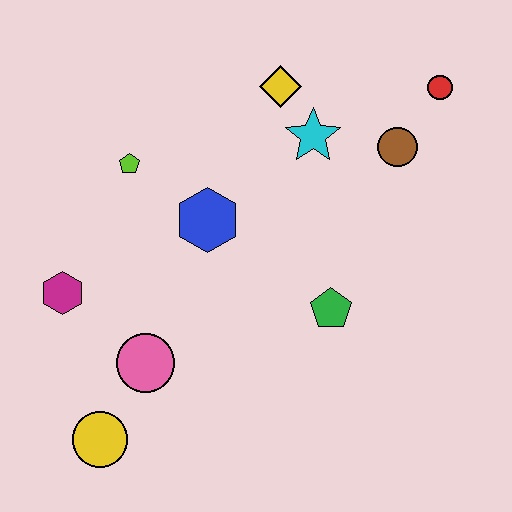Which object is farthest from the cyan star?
The yellow circle is farthest from the cyan star.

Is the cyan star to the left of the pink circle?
No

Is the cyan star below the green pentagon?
No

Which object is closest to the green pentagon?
The blue hexagon is closest to the green pentagon.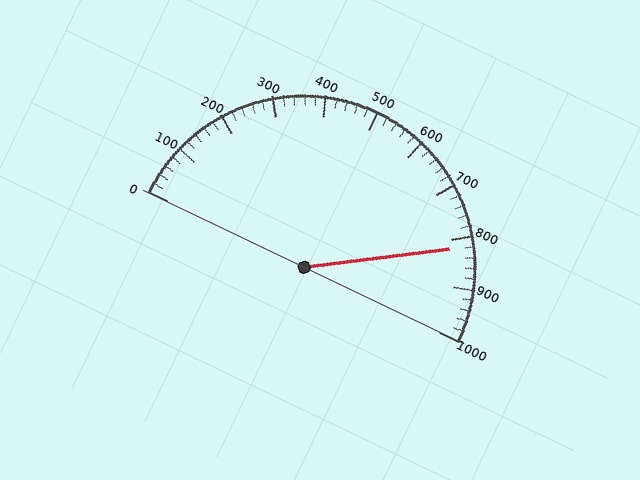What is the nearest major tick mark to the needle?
The nearest major tick mark is 800.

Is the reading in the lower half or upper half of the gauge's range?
The reading is in the upper half of the range (0 to 1000).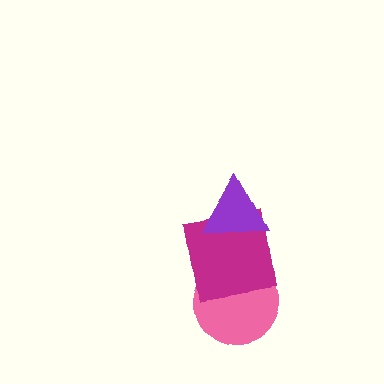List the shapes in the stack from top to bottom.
From top to bottom: the purple triangle, the magenta square, the pink circle.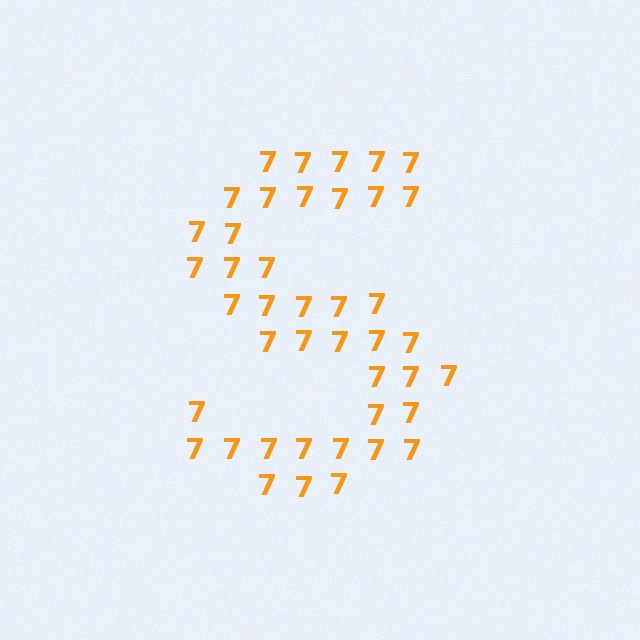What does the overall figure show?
The overall figure shows the letter S.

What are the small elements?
The small elements are digit 7's.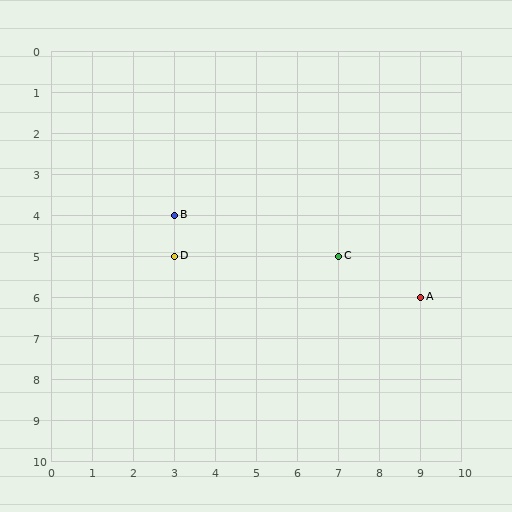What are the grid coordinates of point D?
Point D is at grid coordinates (3, 5).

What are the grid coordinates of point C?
Point C is at grid coordinates (7, 5).